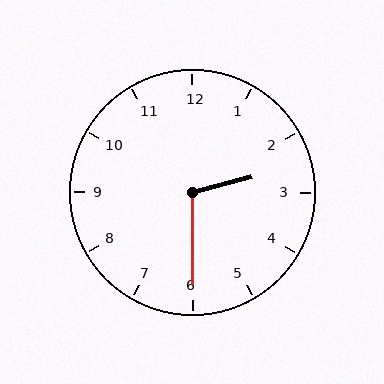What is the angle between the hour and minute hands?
Approximately 105 degrees.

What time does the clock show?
2:30.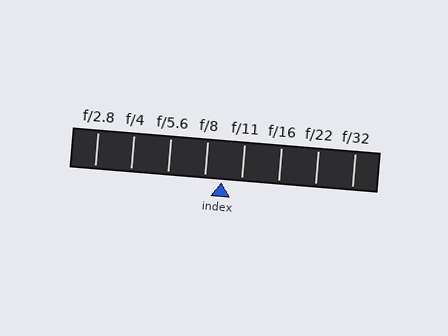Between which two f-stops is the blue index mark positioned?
The index mark is between f/8 and f/11.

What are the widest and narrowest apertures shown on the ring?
The widest aperture shown is f/2.8 and the narrowest is f/32.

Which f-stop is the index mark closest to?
The index mark is closest to f/8.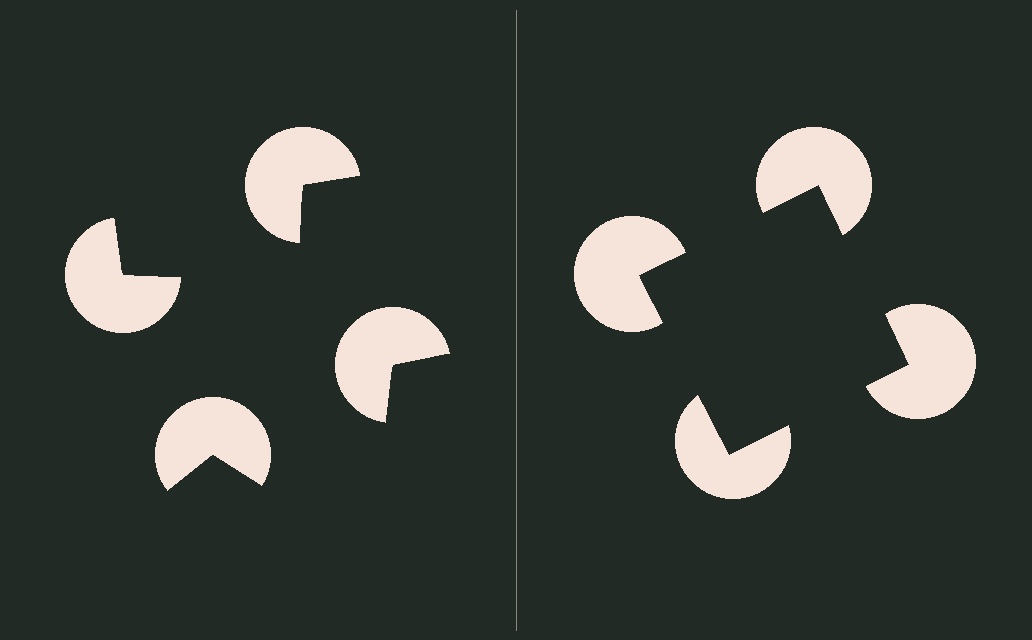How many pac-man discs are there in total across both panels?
8 — 4 on each side.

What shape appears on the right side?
An illusory square.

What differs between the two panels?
The pac-man discs are positioned identically on both sides; only the wedge orientations differ. On the right they align to a square; on the left they are misaligned.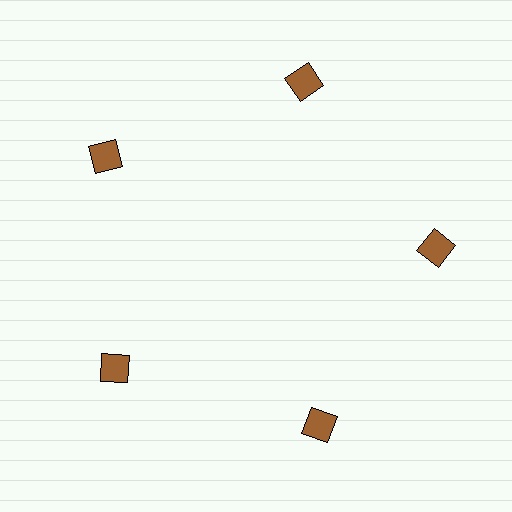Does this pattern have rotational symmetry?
Yes, this pattern has 5-fold rotational symmetry. It looks the same after rotating 72 degrees around the center.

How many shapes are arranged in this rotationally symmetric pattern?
There are 5 shapes, arranged in 5 groups of 1.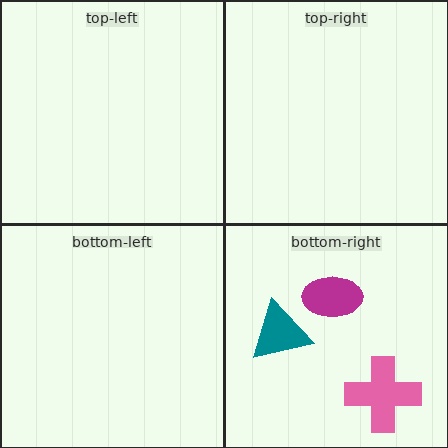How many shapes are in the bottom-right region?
3.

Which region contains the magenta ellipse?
The bottom-right region.